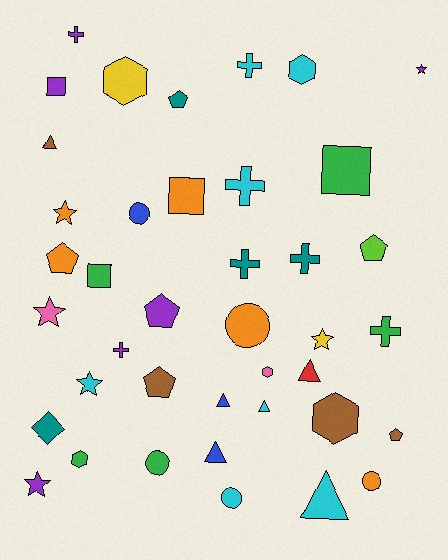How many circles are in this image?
There are 5 circles.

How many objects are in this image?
There are 40 objects.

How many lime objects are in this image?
There is 1 lime object.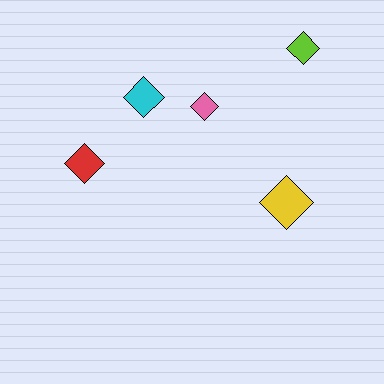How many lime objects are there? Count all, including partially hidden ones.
There is 1 lime object.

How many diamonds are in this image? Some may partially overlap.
There are 5 diamonds.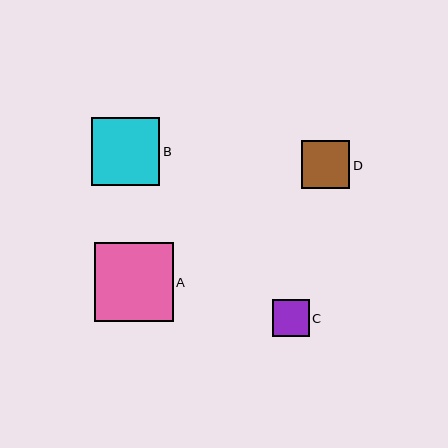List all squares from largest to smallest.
From largest to smallest: A, B, D, C.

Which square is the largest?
Square A is the largest with a size of approximately 79 pixels.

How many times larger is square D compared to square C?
Square D is approximately 1.3 times the size of square C.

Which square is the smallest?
Square C is the smallest with a size of approximately 37 pixels.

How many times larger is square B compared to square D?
Square B is approximately 1.4 times the size of square D.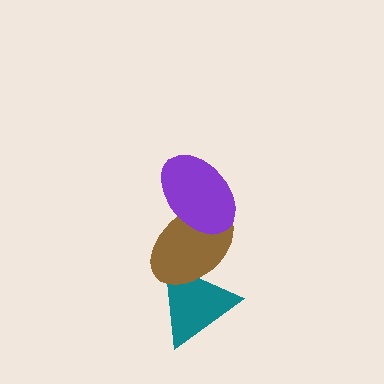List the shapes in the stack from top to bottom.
From top to bottom: the purple ellipse, the brown ellipse, the teal triangle.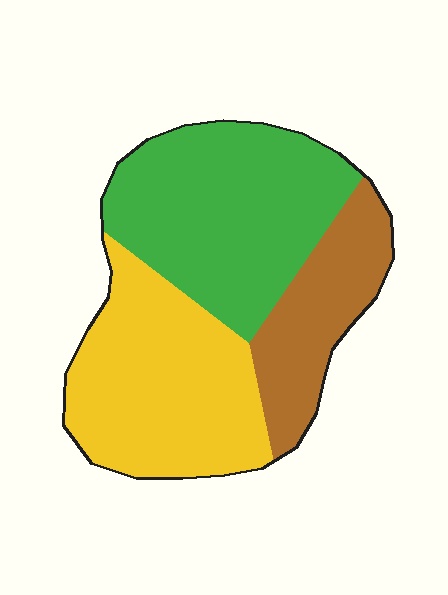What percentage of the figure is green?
Green takes up between a third and a half of the figure.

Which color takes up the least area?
Brown, at roughly 20%.